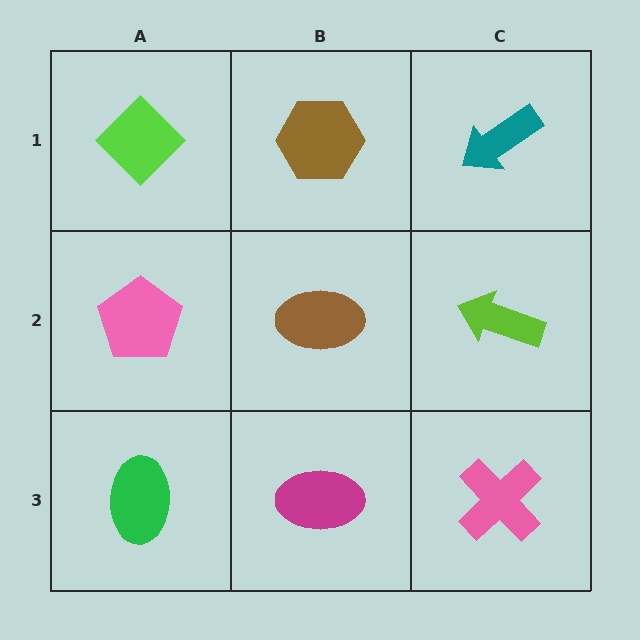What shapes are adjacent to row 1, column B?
A brown ellipse (row 2, column B), a lime diamond (row 1, column A), a teal arrow (row 1, column C).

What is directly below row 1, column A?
A pink pentagon.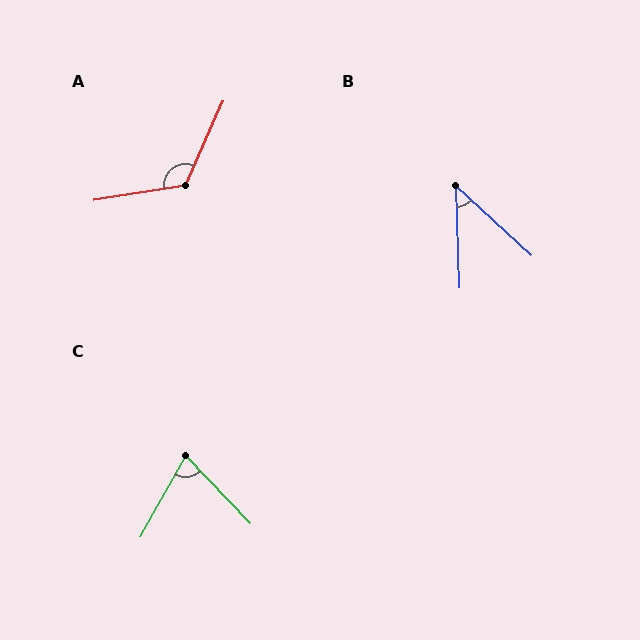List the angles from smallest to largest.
B (46°), C (73°), A (123°).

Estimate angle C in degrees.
Approximately 73 degrees.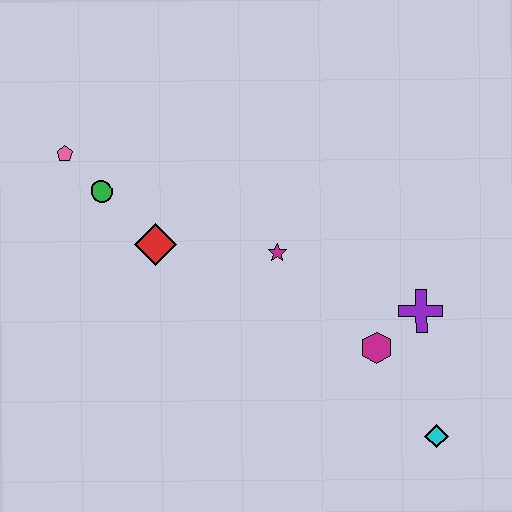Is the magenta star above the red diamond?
No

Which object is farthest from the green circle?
The cyan diamond is farthest from the green circle.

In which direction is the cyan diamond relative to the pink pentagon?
The cyan diamond is to the right of the pink pentagon.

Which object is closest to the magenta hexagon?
The purple cross is closest to the magenta hexagon.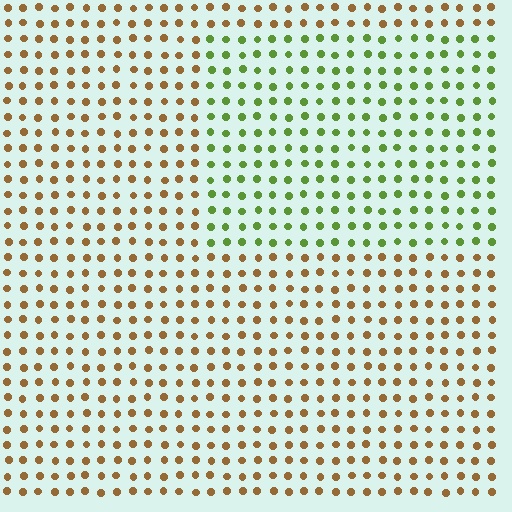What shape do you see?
I see a rectangle.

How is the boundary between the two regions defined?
The boundary is defined purely by a slight shift in hue (about 64 degrees). Spacing, size, and orientation are identical on both sides.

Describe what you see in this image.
The image is filled with small brown elements in a uniform arrangement. A rectangle-shaped region is visible where the elements are tinted to a slightly different hue, forming a subtle color boundary.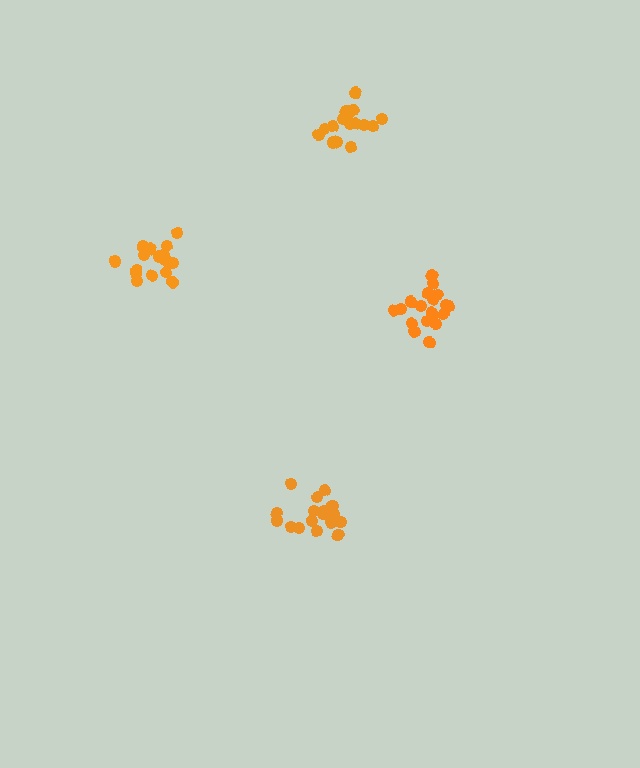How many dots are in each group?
Group 1: 20 dots, Group 2: 18 dots, Group 3: 17 dots, Group 4: 16 dots (71 total).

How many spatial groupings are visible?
There are 4 spatial groupings.